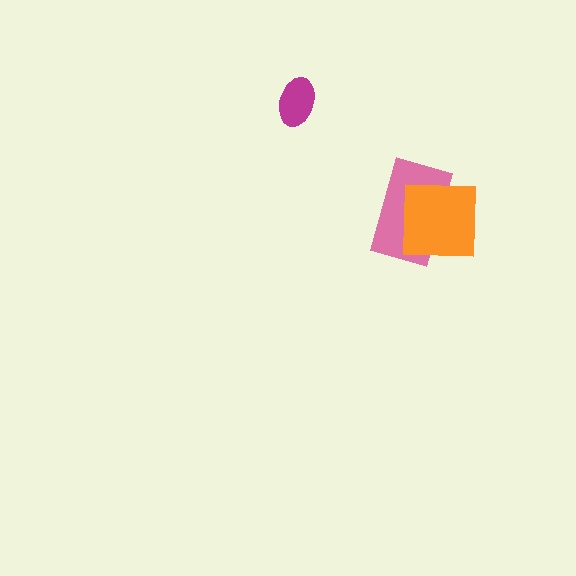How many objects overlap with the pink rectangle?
1 object overlaps with the pink rectangle.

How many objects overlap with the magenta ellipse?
0 objects overlap with the magenta ellipse.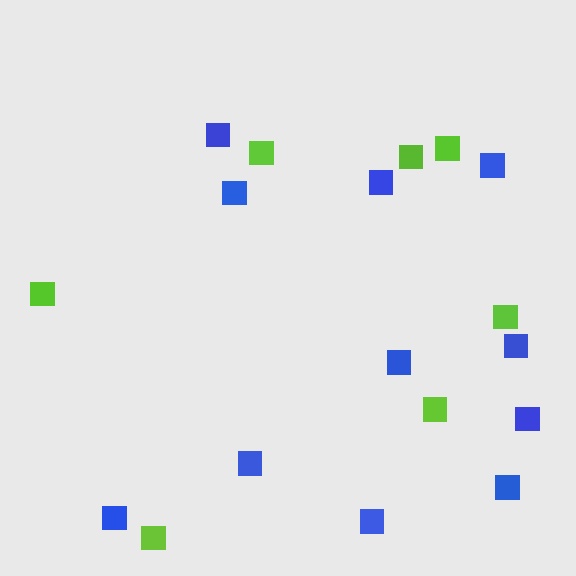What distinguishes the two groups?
There are 2 groups: one group of blue squares (11) and one group of lime squares (7).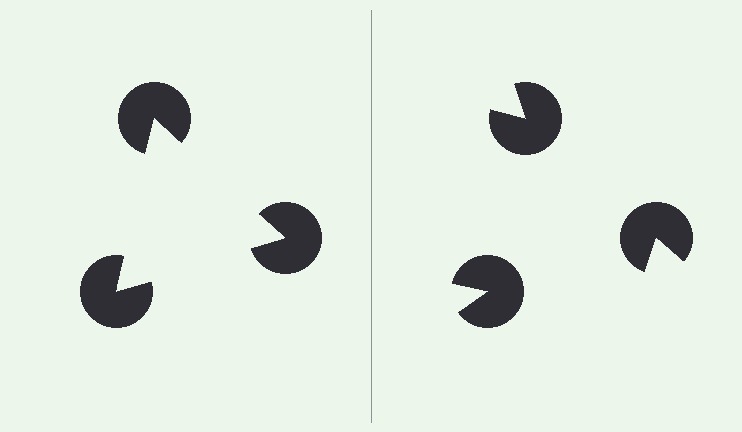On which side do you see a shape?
An illusory triangle appears on the left side. On the right side the wedge cuts are rotated, so no coherent shape forms.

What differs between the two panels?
The pac-man discs are positioned identically on both sides; only the wedge orientations differ. On the left they align to a triangle; on the right they are misaligned.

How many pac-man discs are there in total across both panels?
6 — 3 on each side.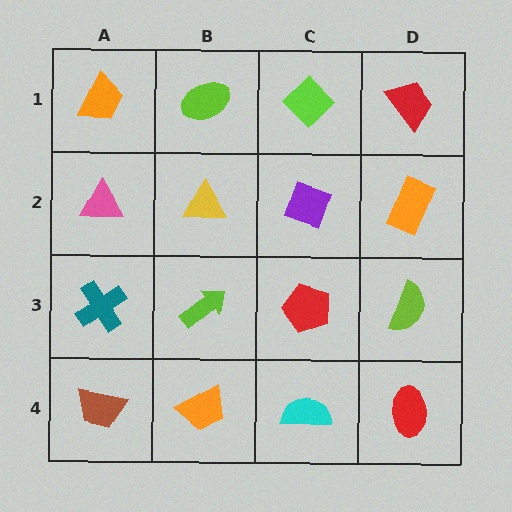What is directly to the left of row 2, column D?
A purple diamond.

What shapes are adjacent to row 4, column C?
A red pentagon (row 3, column C), an orange trapezoid (row 4, column B), a red ellipse (row 4, column D).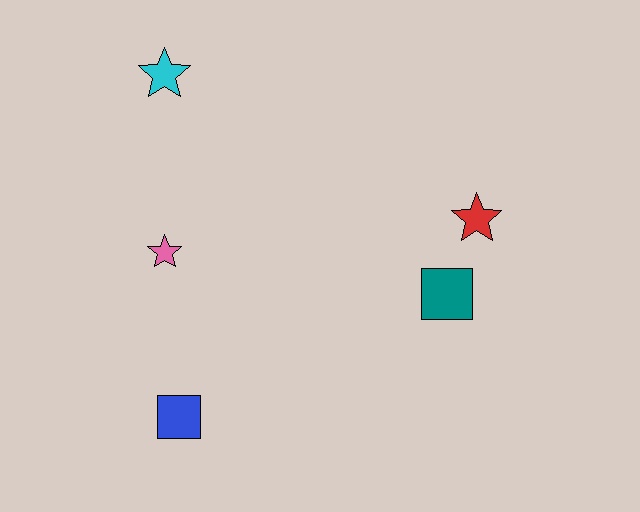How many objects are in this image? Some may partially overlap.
There are 5 objects.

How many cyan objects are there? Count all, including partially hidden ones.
There is 1 cyan object.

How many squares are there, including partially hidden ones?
There are 2 squares.